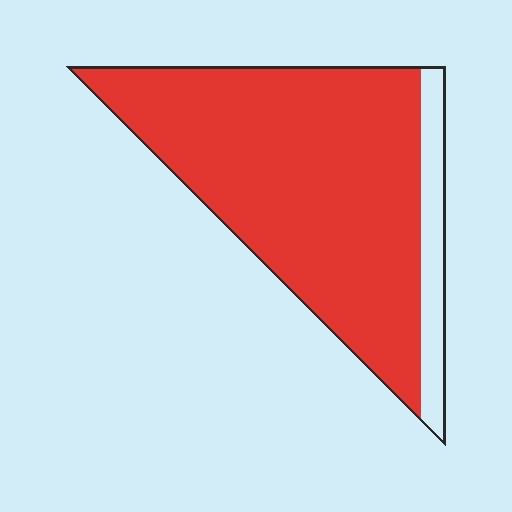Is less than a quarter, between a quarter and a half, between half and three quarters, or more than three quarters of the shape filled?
More than three quarters.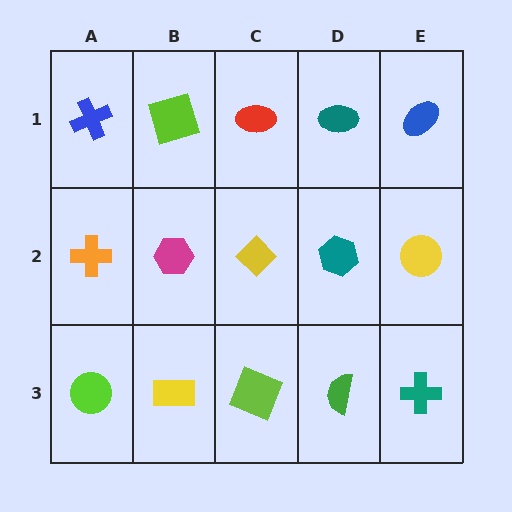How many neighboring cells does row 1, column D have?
3.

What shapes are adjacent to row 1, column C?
A yellow diamond (row 2, column C), a lime square (row 1, column B), a teal ellipse (row 1, column D).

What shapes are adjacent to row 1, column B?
A magenta hexagon (row 2, column B), a blue cross (row 1, column A), a red ellipse (row 1, column C).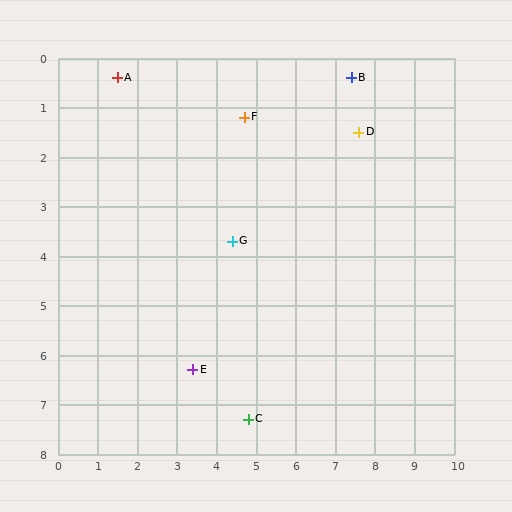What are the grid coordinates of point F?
Point F is at approximately (4.7, 1.2).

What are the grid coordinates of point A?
Point A is at approximately (1.5, 0.4).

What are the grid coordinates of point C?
Point C is at approximately (4.8, 7.3).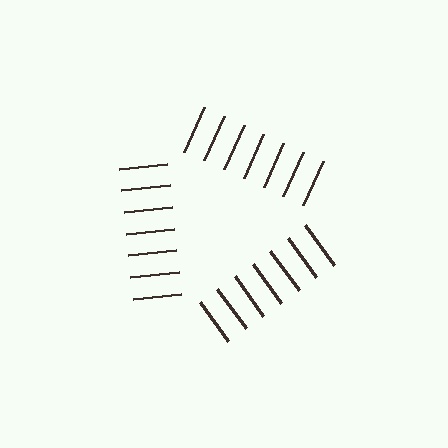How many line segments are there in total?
21 — 7 along each of the 3 edges.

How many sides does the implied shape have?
3 sides — the line-ends trace a triangle.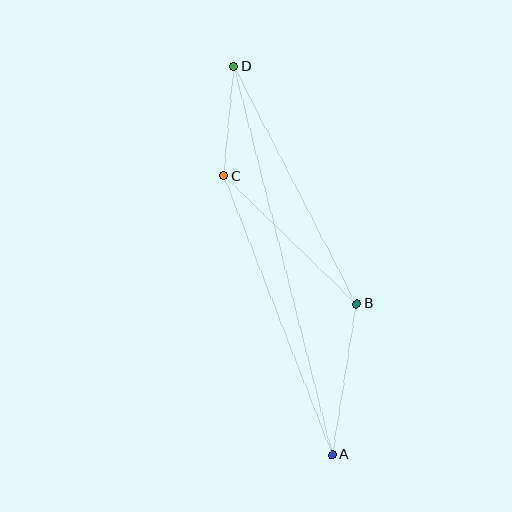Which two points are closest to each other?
Points C and D are closest to each other.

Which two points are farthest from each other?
Points A and D are farthest from each other.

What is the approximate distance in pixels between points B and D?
The distance between B and D is approximately 267 pixels.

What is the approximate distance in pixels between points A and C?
The distance between A and C is approximately 300 pixels.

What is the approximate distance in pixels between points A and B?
The distance between A and B is approximately 153 pixels.